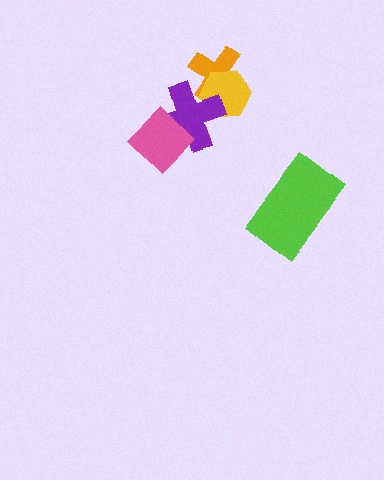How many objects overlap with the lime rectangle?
0 objects overlap with the lime rectangle.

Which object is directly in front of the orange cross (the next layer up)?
The yellow hexagon is directly in front of the orange cross.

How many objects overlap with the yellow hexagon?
2 objects overlap with the yellow hexagon.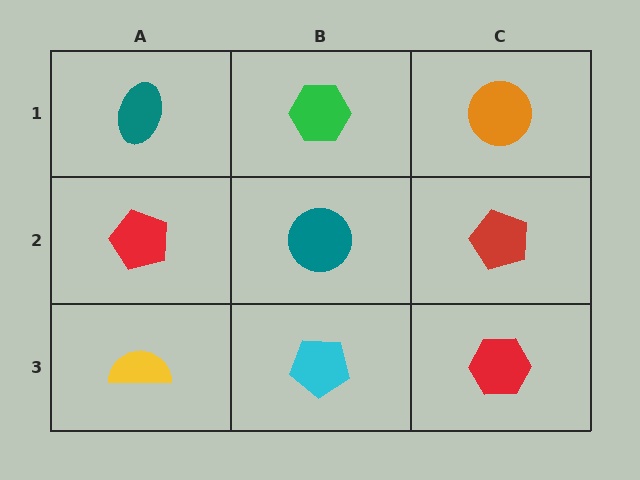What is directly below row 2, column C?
A red hexagon.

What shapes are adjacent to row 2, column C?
An orange circle (row 1, column C), a red hexagon (row 3, column C), a teal circle (row 2, column B).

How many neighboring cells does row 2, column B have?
4.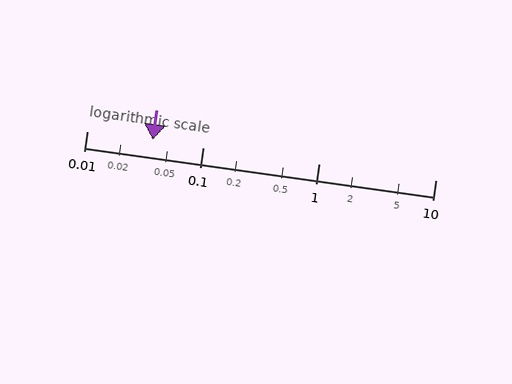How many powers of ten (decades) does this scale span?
The scale spans 3 decades, from 0.01 to 10.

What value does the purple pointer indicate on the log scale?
The pointer indicates approximately 0.037.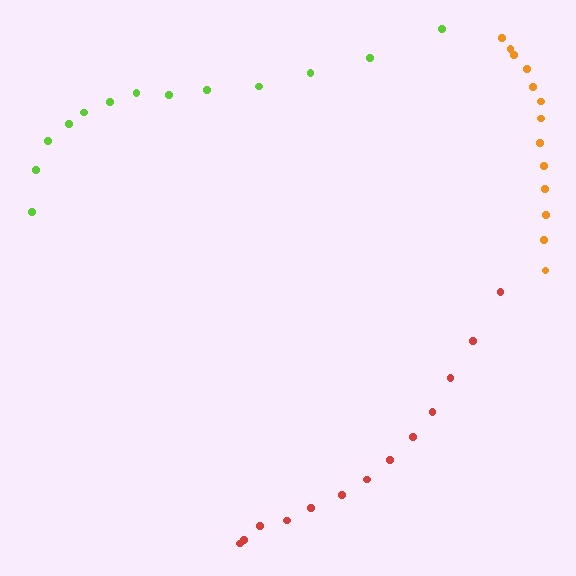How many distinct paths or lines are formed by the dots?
There are 3 distinct paths.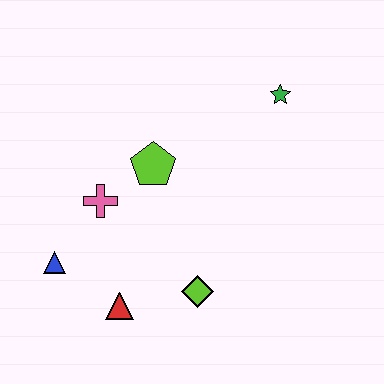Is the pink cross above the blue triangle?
Yes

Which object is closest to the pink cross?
The lime pentagon is closest to the pink cross.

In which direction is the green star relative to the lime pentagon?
The green star is to the right of the lime pentagon.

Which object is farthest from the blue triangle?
The green star is farthest from the blue triangle.